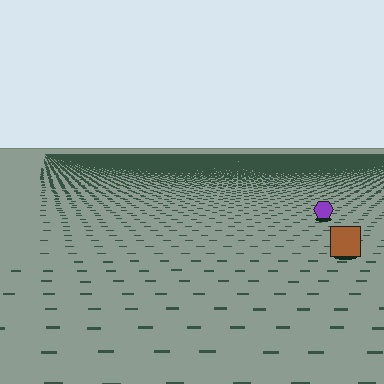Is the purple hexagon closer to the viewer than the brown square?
No. The brown square is closer — you can tell from the texture gradient: the ground texture is coarser near it.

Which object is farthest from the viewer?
The purple hexagon is farthest from the viewer. It appears smaller and the ground texture around it is denser.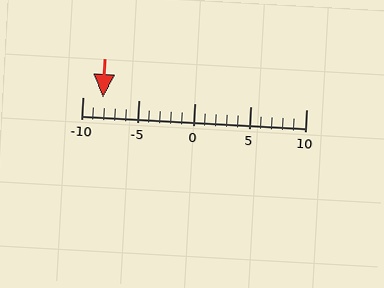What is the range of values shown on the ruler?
The ruler shows values from -10 to 10.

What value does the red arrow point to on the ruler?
The red arrow points to approximately -8.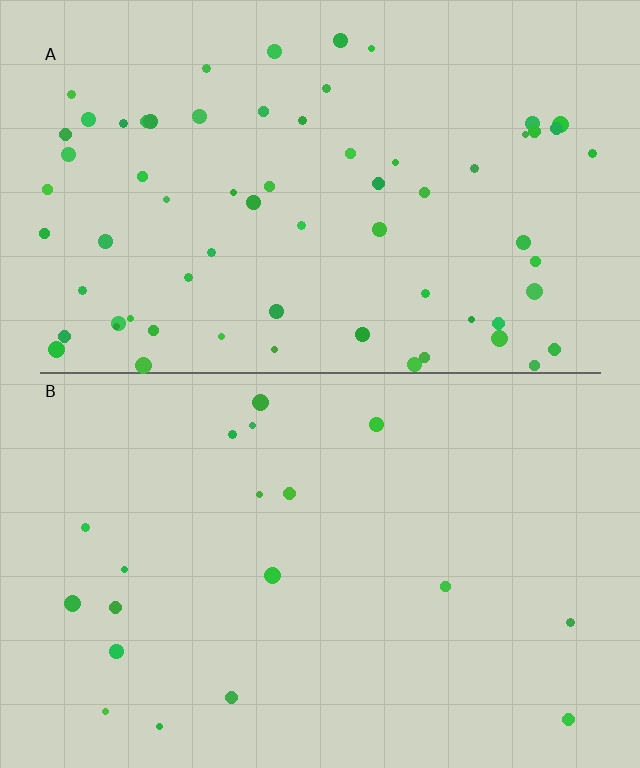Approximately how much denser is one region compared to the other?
Approximately 3.6× — region A over region B.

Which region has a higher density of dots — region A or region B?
A (the top).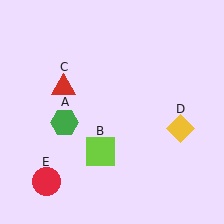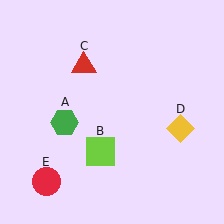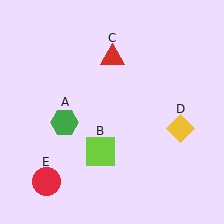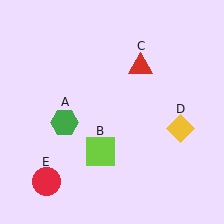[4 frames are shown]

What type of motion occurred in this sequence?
The red triangle (object C) rotated clockwise around the center of the scene.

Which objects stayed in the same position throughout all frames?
Green hexagon (object A) and lime square (object B) and yellow diamond (object D) and red circle (object E) remained stationary.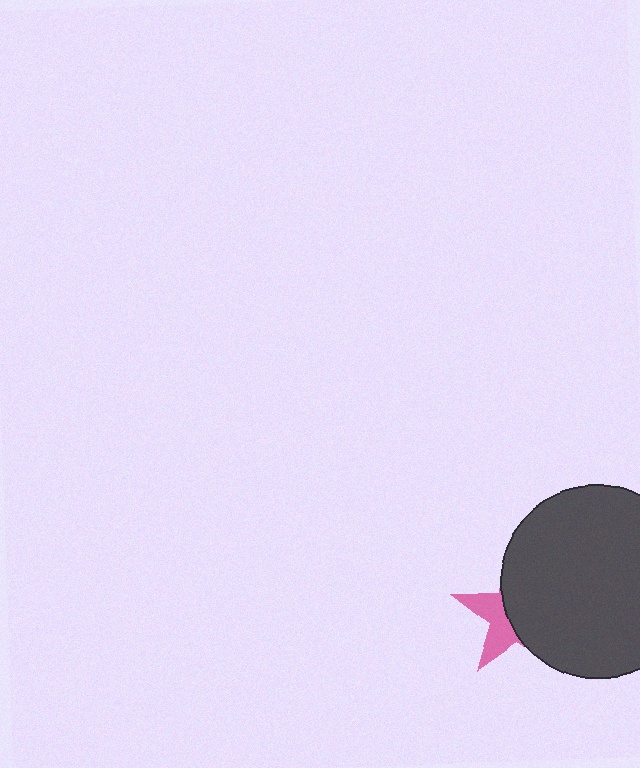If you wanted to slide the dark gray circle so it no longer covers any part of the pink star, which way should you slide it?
Slide it right — that is the most direct way to separate the two shapes.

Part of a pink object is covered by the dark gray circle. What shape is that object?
It is a star.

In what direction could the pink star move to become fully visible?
The pink star could move left. That would shift it out from behind the dark gray circle entirely.